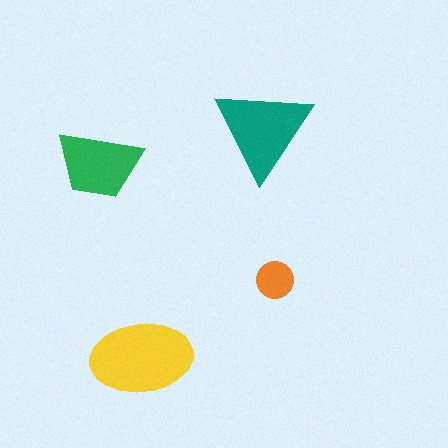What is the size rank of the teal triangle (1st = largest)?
2nd.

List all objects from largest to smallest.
The yellow ellipse, the teal triangle, the green trapezoid, the orange circle.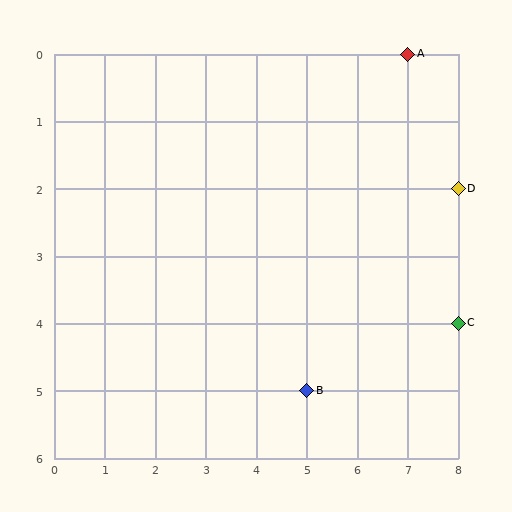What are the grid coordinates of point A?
Point A is at grid coordinates (7, 0).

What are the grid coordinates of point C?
Point C is at grid coordinates (8, 4).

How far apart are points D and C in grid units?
Points D and C are 2 rows apart.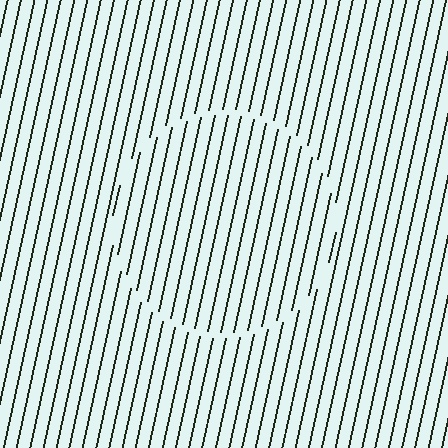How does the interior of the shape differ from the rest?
The interior of the shape contains the same grating, shifted by half a period — the contour is defined by the phase discontinuity where line-ends from the inner and outer gratings abut.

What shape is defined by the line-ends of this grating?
An illusory circle. The interior of the shape contains the same grating, shifted by half a period — the contour is defined by the phase discontinuity where line-ends from the inner and outer gratings abut.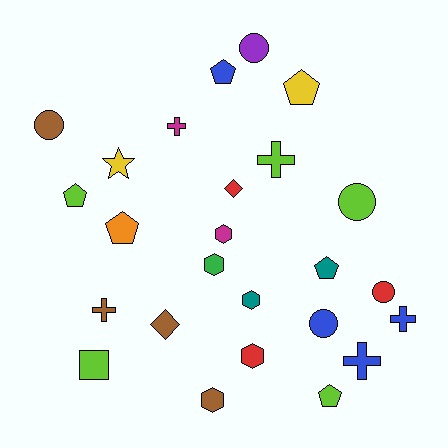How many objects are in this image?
There are 25 objects.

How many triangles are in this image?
There are no triangles.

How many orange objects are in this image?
There is 1 orange object.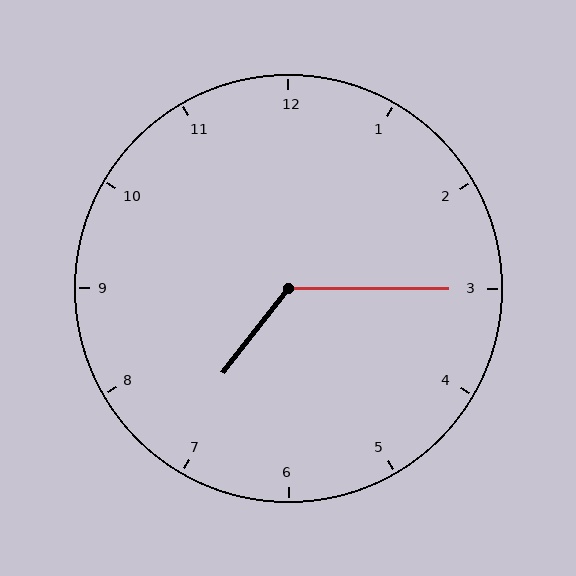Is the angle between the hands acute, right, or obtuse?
It is obtuse.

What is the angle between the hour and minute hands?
Approximately 128 degrees.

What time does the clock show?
7:15.